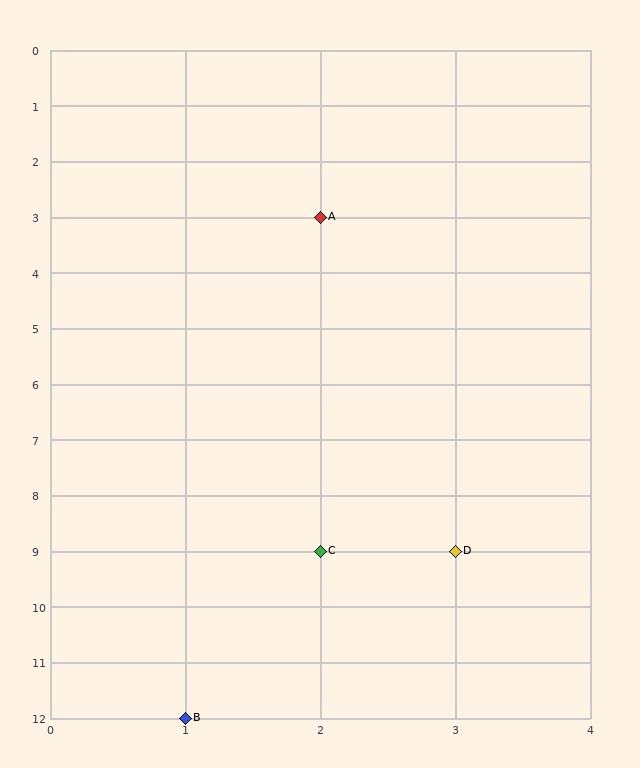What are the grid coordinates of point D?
Point D is at grid coordinates (3, 9).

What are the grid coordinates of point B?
Point B is at grid coordinates (1, 12).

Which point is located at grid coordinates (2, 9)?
Point C is at (2, 9).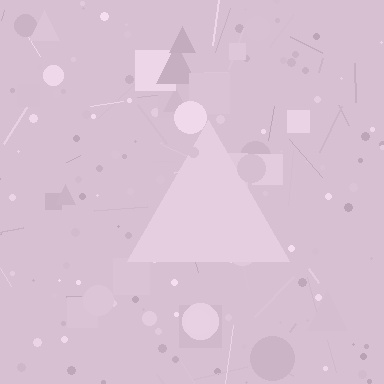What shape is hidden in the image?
A triangle is hidden in the image.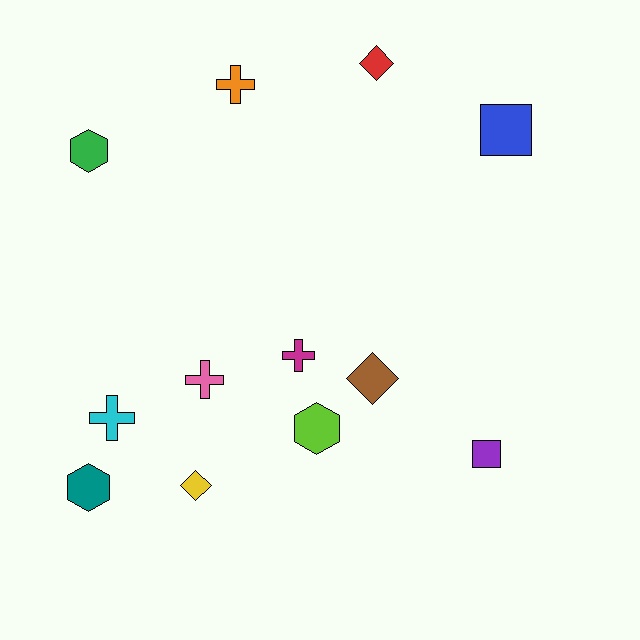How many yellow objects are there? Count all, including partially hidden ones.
There is 1 yellow object.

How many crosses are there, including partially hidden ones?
There are 4 crosses.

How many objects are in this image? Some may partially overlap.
There are 12 objects.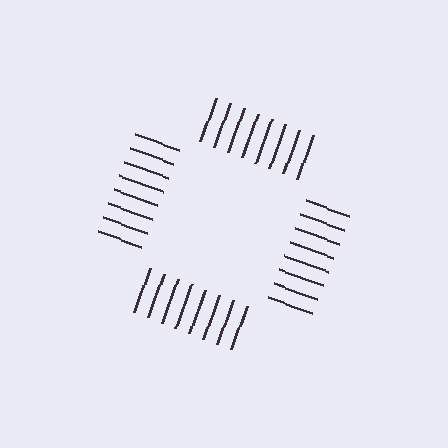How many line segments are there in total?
32 — 8 along each of the 4 edges.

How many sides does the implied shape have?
4 sides — the line-ends trace a square.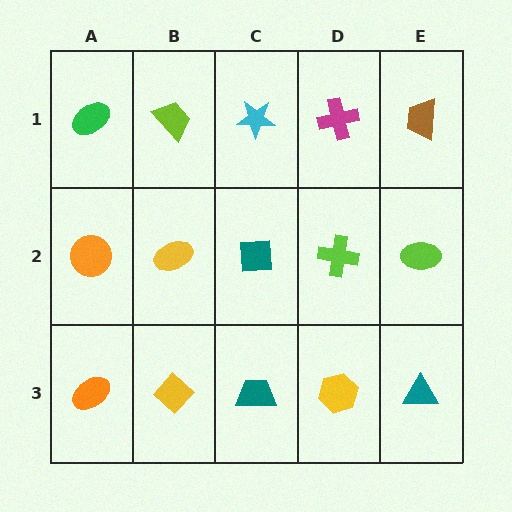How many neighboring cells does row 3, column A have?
2.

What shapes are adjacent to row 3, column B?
A yellow ellipse (row 2, column B), an orange ellipse (row 3, column A), a teal trapezoid (row 3, column C).